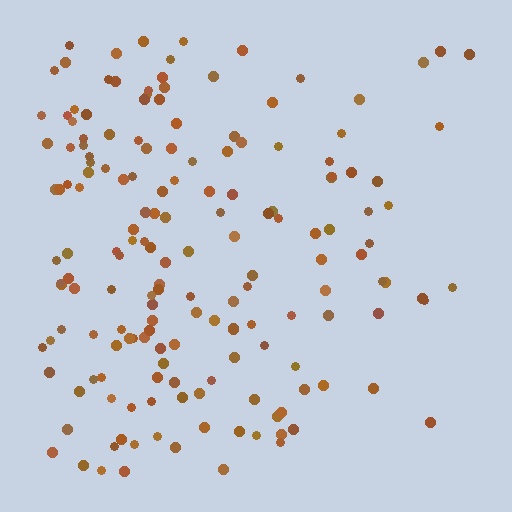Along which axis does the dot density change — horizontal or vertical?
Horizontal.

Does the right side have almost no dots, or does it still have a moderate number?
Still a moderate number, just noticeably fewer than the left.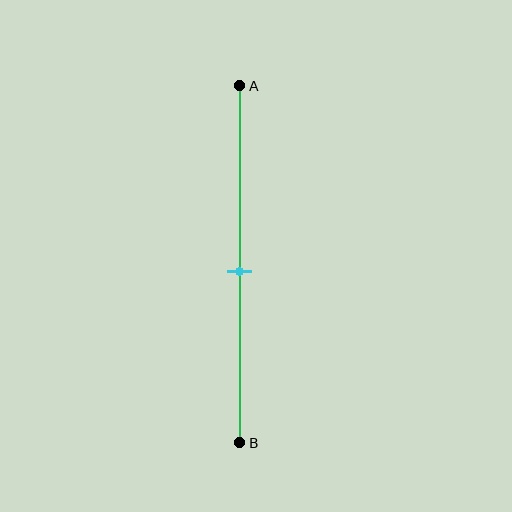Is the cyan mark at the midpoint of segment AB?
Yes, the mark is approximately at the midpoint.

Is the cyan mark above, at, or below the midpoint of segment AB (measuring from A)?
The cyan mark is approximately at the midpoint of segment AB.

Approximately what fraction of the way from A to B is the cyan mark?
The cyan mark is approximately 50% of the way from A to B.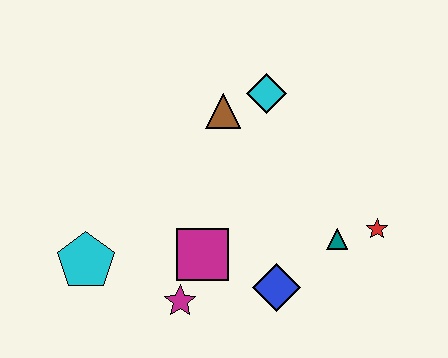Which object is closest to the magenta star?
The magenta square is closest to the magenta star.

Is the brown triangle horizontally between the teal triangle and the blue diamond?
No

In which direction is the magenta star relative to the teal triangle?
The magenta star is to the left of the teal triangle.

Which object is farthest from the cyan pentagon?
The red star is farthest from the cyan pentagon.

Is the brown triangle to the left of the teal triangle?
Yes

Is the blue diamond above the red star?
No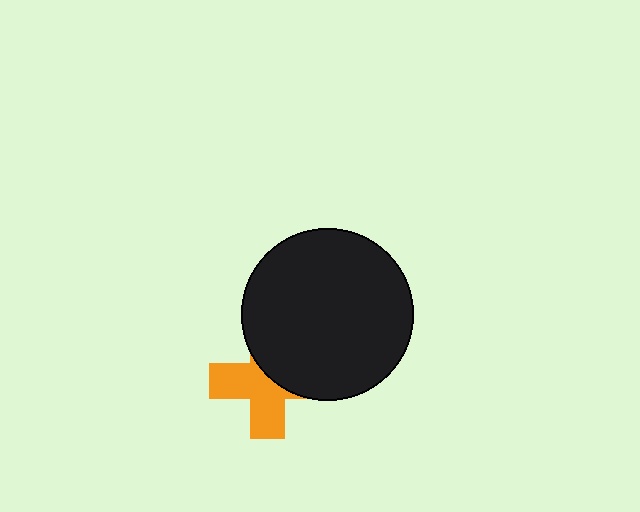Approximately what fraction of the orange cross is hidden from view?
Roughly 46% of the orange cross is hidden behind the black circle.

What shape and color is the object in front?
The object in front is a black circle.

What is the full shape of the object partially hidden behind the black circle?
The partially hidden object is an orange cross.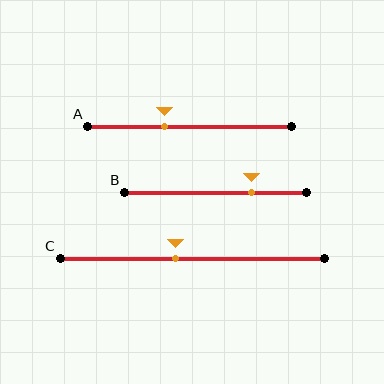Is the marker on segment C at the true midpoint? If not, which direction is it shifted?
No, the marker on segment C is shifted to the left by about 6% of the segment length.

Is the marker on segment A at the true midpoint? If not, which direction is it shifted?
No, the marker on segment A is shifted to the left by about 13% of the segment length.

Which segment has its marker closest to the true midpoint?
Segment C has its marker closest to the true midpoint.